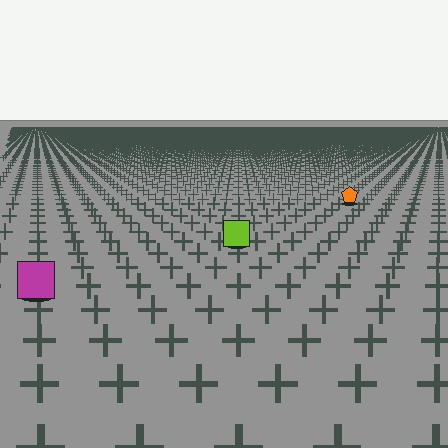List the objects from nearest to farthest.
From nearest to farthest: the magenta square, the lime square, the orange pentagon.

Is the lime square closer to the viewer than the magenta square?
No. The magenta square is closer — you can tell from the texture gradient: the ground texture is coarser near it.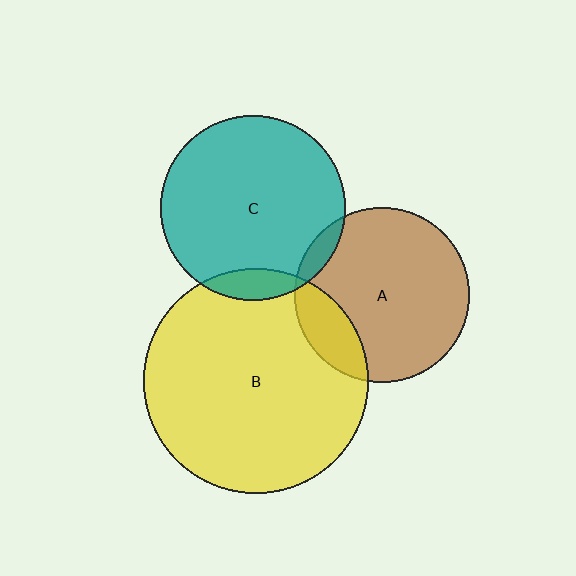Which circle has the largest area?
Circle B (yellow).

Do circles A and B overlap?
Yes.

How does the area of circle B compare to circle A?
Approximately 1.7 times.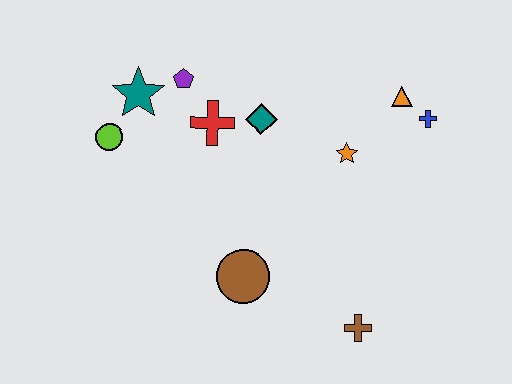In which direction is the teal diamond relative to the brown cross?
The teal diamond is above the brown cross.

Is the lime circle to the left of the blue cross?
Yes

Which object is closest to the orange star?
The orange triangle is closest to the orange star.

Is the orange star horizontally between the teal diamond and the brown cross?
Yes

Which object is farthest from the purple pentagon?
The brown cross is farthest from the purple pentagon.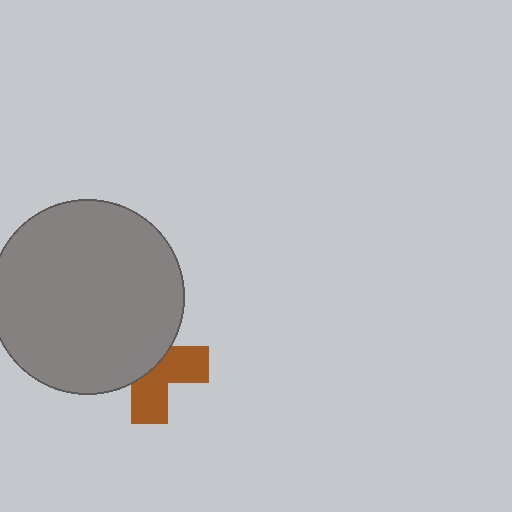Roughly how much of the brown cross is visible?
About half of it is visible (roughly 46%).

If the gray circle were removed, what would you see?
You would see the complete brown cross.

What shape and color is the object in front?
The object in front is a gray circle.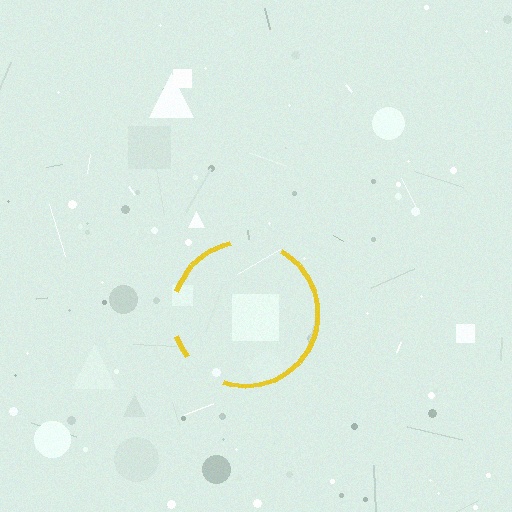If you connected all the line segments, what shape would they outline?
They would outline a circle.